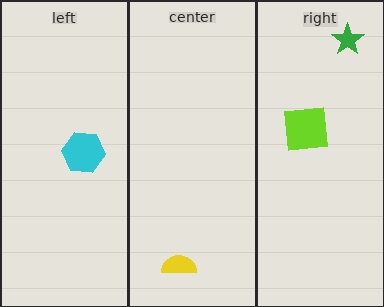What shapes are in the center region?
The yellow semicircle.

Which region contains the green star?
The right region.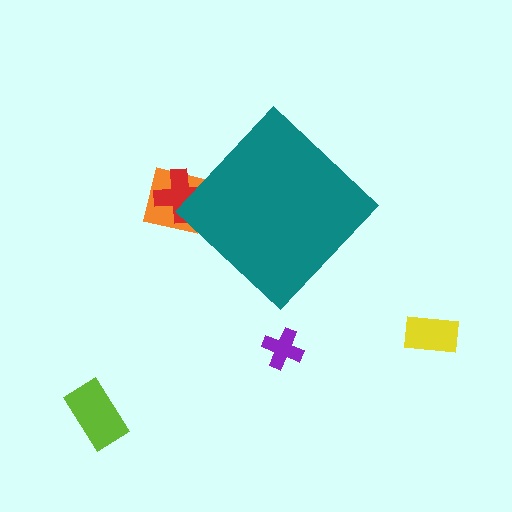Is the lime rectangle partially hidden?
No, the lime rectangle is fully visible.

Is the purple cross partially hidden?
No, the purple cross is fully visible.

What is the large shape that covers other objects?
A teal diamond.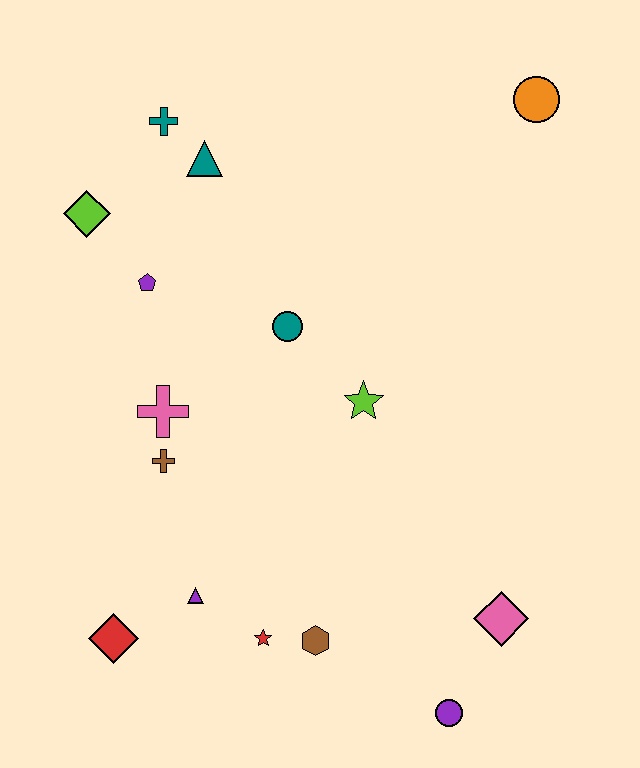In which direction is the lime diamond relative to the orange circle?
The lime diamond is to the left of the orange circle.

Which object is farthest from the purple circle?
The teal cross is farthest from the purple circle.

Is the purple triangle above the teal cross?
No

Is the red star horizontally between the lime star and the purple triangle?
Yes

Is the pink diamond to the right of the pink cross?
Yes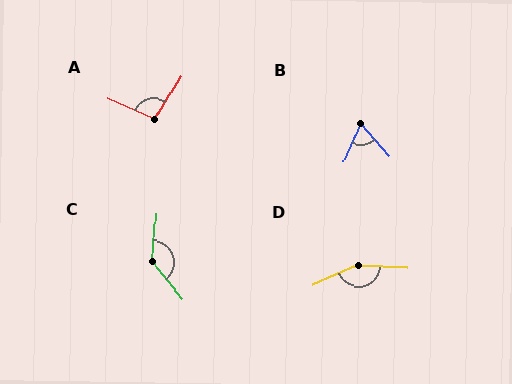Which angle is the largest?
D, at approximately 153 degrees.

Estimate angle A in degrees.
Approximately 97 degrees.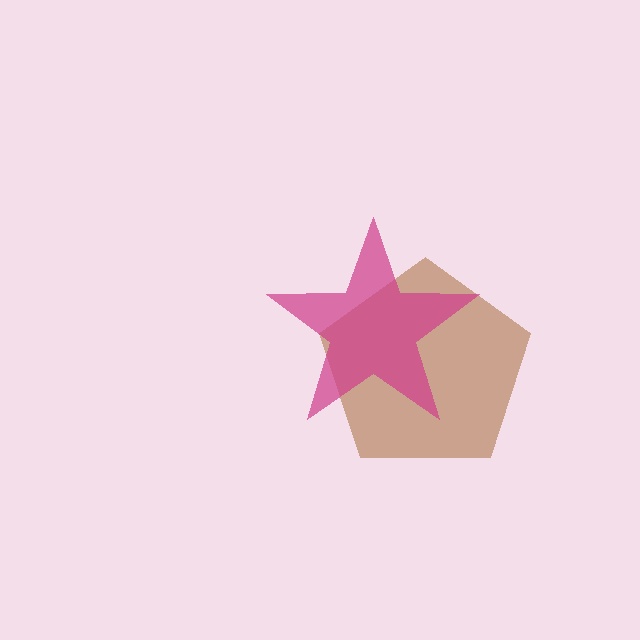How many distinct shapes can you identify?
There are 2 distinct shapes: a brown pentagon, a magenta star.